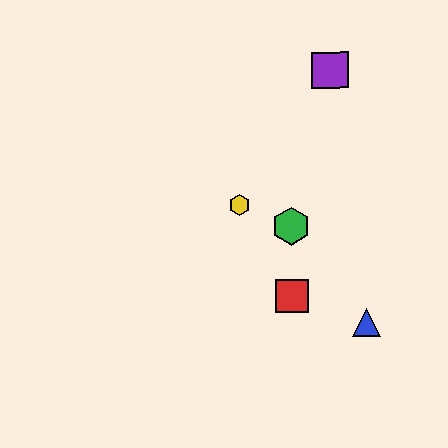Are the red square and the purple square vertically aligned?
No, the red square is at x≈292 and the purple square is at x≈330.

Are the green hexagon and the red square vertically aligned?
Yes, both are at x≈291.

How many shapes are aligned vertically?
2 shapes (the red square, the green hexagon) are aligned vertically.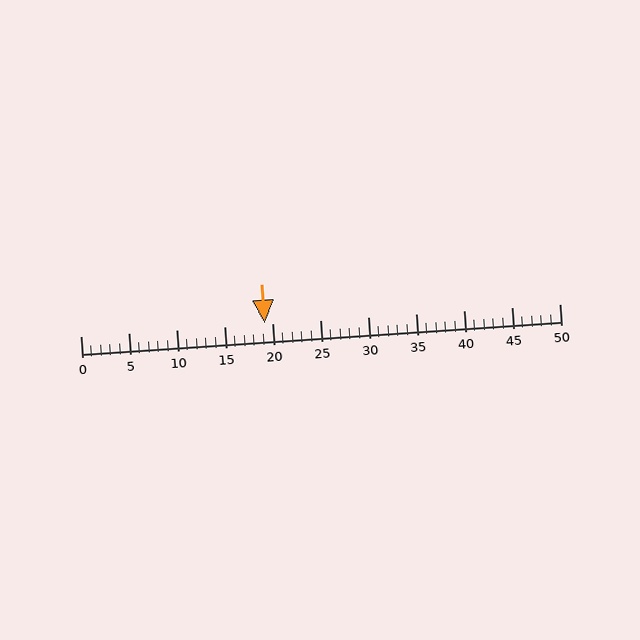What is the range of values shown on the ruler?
The ruler shows values from 0 to 50.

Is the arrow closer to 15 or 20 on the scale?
The arrow is closer to 20.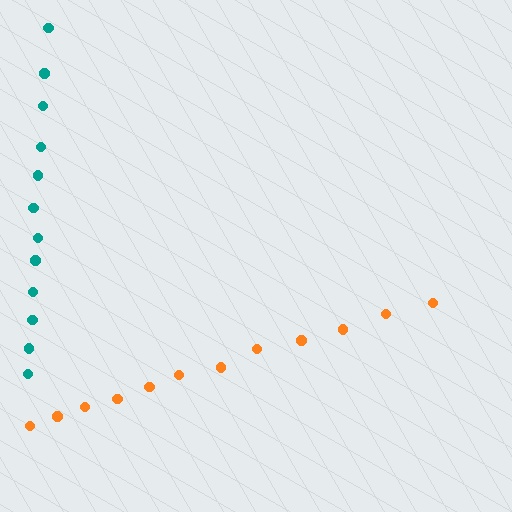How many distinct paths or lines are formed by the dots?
There are 2 distinct paths.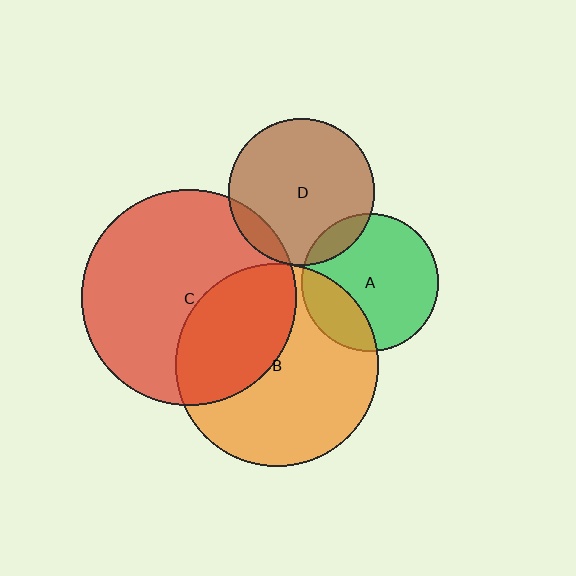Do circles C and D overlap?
Yes.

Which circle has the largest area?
Circle C (red).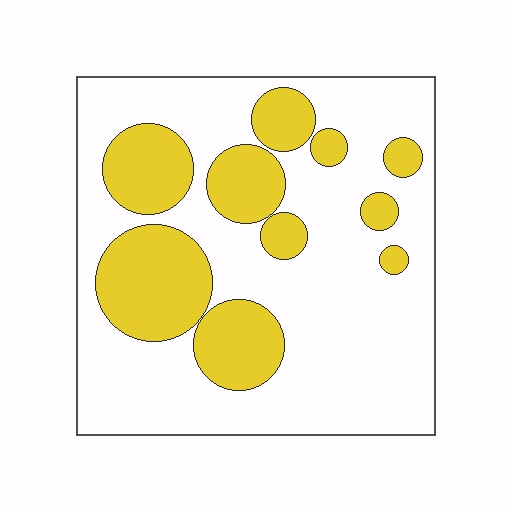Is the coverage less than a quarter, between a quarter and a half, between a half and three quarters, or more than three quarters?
Between a quarter and a half.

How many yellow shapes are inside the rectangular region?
10.